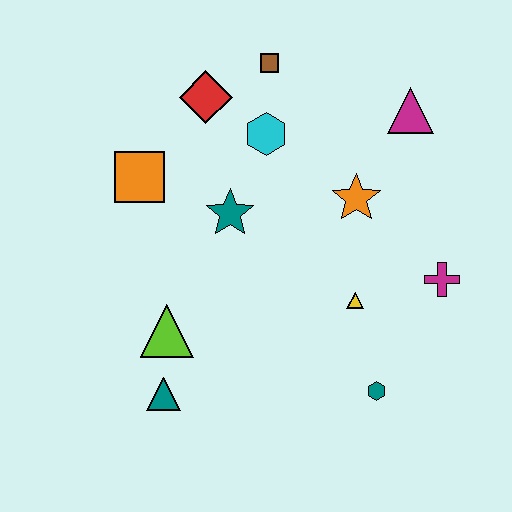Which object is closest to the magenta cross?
The yellow triangle is closest to the magenta cross.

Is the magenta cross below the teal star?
Yes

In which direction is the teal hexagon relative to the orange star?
The teal hexagon is below the orange star.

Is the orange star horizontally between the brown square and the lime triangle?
No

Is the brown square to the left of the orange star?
Yes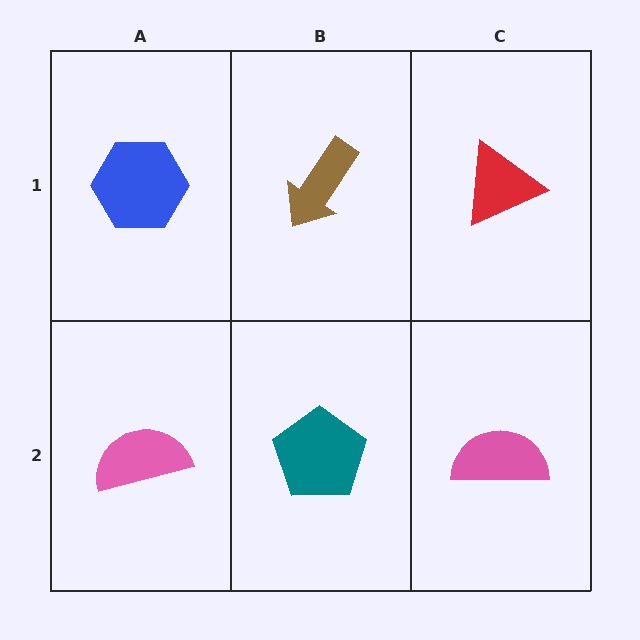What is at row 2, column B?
A teal pentagon.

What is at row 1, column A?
A blue hexagon.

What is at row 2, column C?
A pink semicircle.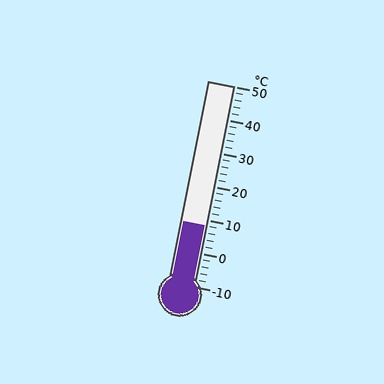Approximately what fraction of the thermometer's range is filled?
The thermometer is filled to approximately 30% of its range.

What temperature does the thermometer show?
The thermometer shows approximately 8°C.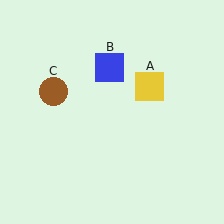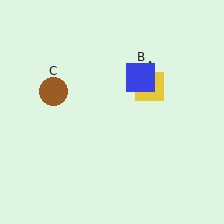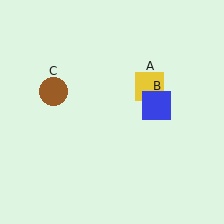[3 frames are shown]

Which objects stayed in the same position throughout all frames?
Yellow square (object A) and brown circle (object C) remained stationary.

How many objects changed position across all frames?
1 object changed position: blue square (object B).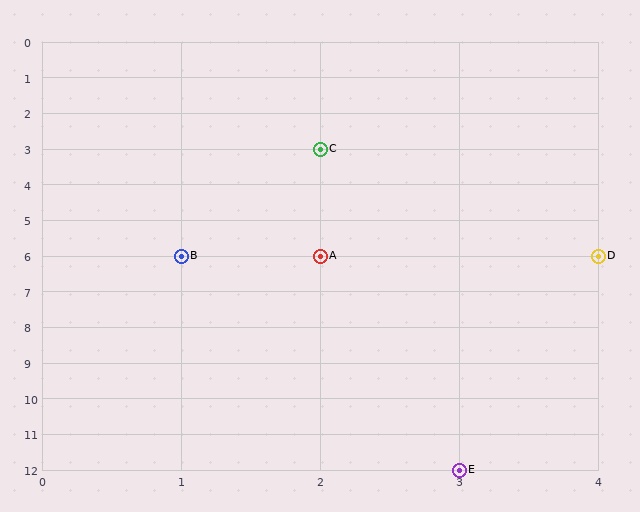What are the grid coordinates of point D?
Point D is at grid coordinates (4, 6).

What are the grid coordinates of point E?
Point E is at grid coordinates (3, 12).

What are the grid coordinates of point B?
Point B is at grid coordinates (1, 6).